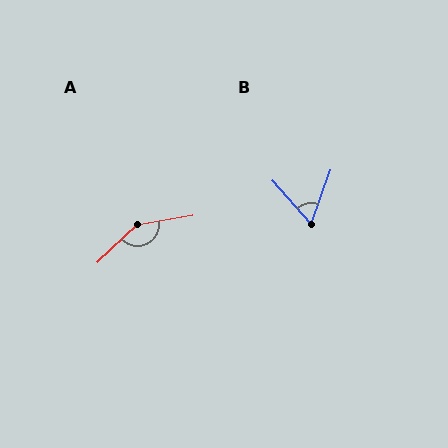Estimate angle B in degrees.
Approximately 61 degrees.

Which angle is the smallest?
B, at approximately 61 degrees.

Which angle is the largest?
A, at approximately 147 degrees.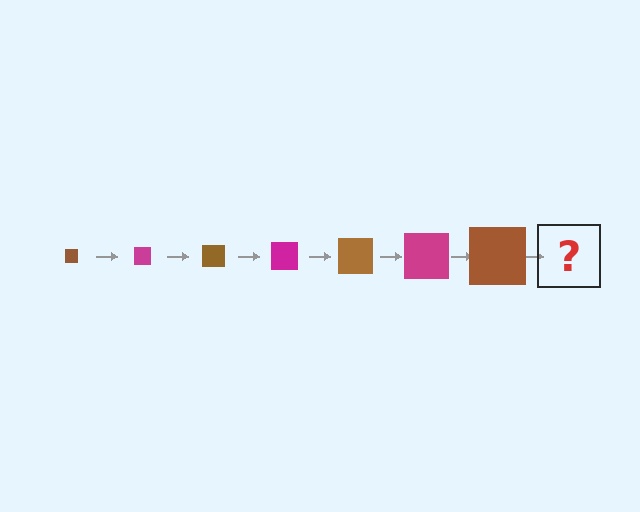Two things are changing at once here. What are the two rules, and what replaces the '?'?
The two rules are that the square grows larger each step and the color cycles through brown and magenta. The '?' should be a magenta square, larger than the previous one.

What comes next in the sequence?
The next element should be a magenta square, larger than the previous one.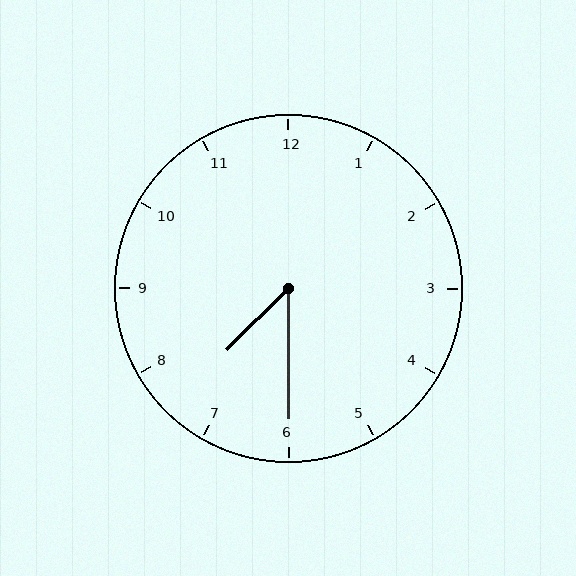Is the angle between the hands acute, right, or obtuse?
It is acute.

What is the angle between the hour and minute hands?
Approximately 45 degrees.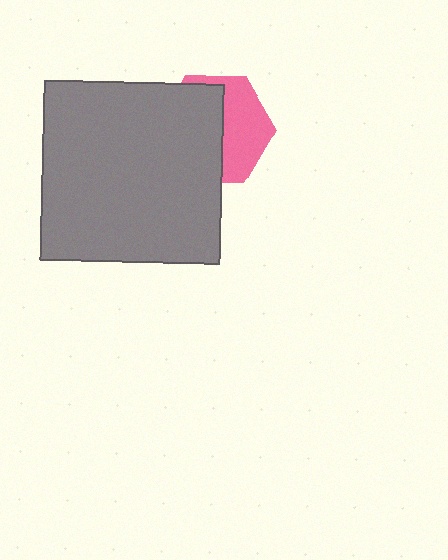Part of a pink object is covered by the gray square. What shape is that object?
It is a hexagon.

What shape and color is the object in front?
The object in front is a gray square.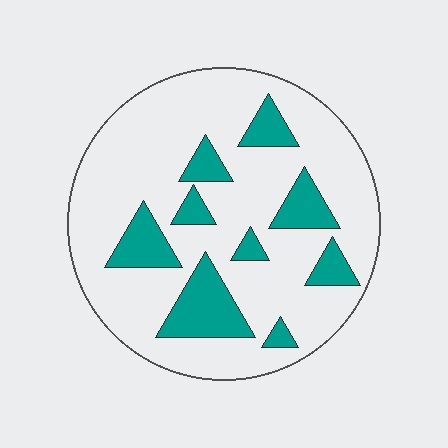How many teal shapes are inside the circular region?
9.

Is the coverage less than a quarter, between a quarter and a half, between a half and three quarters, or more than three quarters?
Less than a quarter.